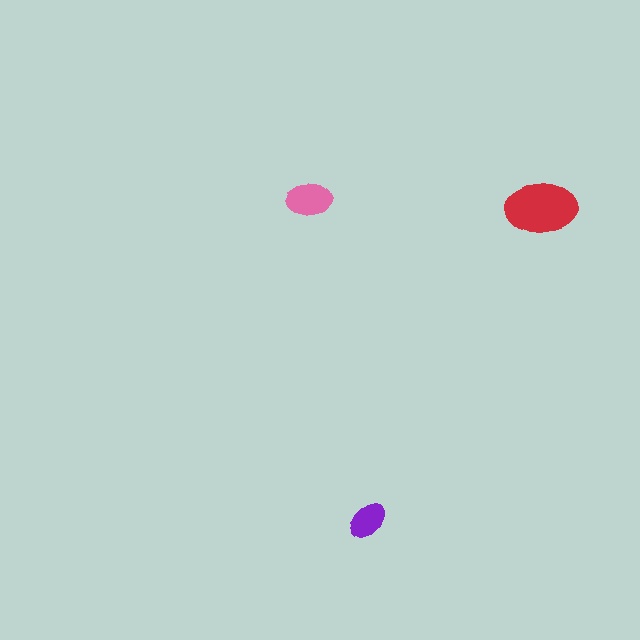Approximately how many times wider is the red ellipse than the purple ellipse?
About 2 times wider.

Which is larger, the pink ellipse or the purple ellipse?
The pink one.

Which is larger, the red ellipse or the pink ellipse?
The red one.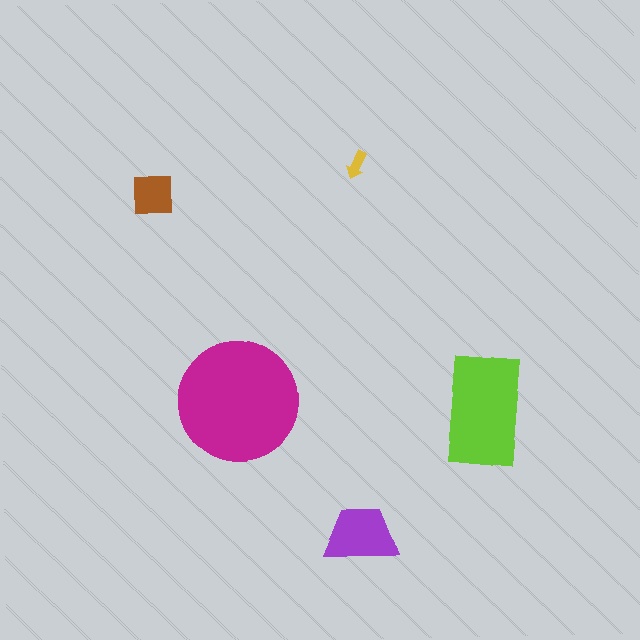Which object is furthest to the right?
The lime rectangle is rightmost.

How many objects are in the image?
There are 5 objects in the image.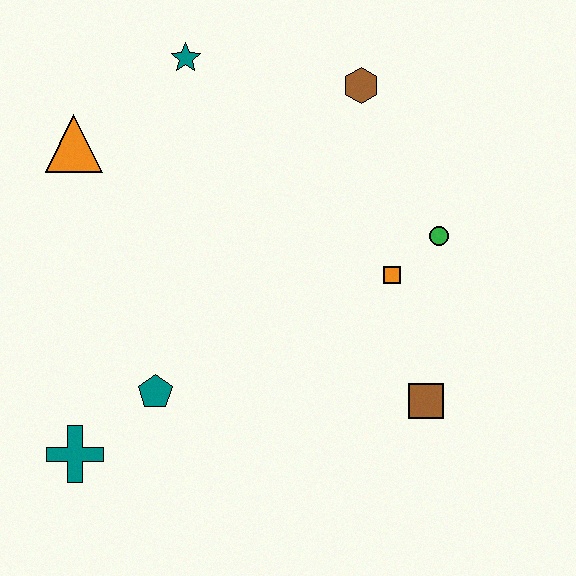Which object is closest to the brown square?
The orange square is closest to the brown square.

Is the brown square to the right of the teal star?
Yes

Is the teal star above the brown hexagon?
Yes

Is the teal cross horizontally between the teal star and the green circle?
No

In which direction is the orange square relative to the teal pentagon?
The orange square is to the right of the teal pentagon.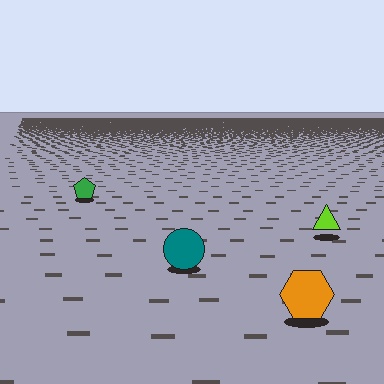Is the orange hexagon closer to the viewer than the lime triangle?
Yes. The orange hexagon is closer — you can tell from the texture gradient: the ground texture is coarser near it.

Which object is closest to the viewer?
The orange hexagon is closest. The texture marks near it are larger and more spread out.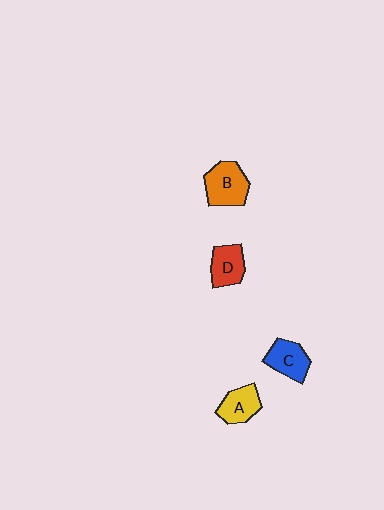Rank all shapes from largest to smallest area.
From largest to smallest: B (orange), C (blue), D (red), A (yellow).